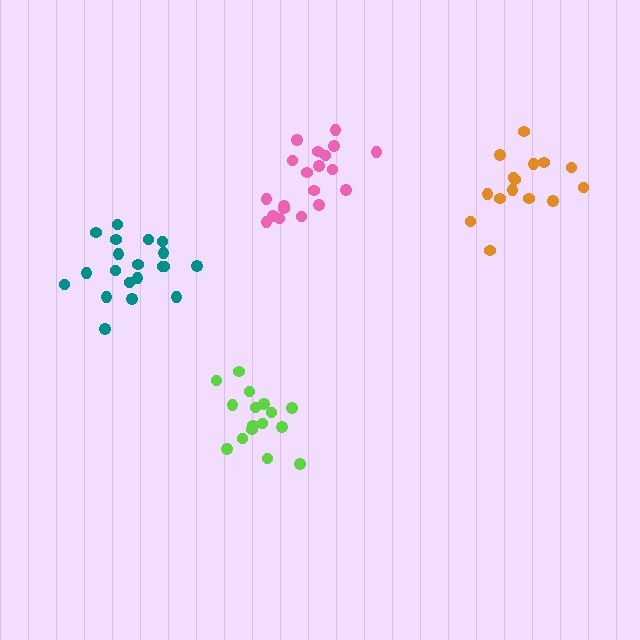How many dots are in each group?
Group 1: 20 dots, Group 2: 16 dots, Group 3: 15 dots, Group 4: 20 dots (71 total).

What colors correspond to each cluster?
The clusters are colored: pink, lime, orange, teal.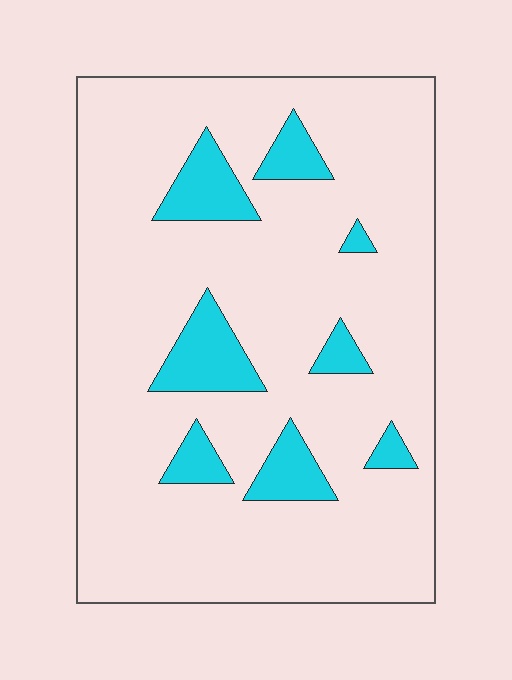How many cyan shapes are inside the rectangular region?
8.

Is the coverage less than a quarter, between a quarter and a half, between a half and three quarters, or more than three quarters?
Less than a quarter.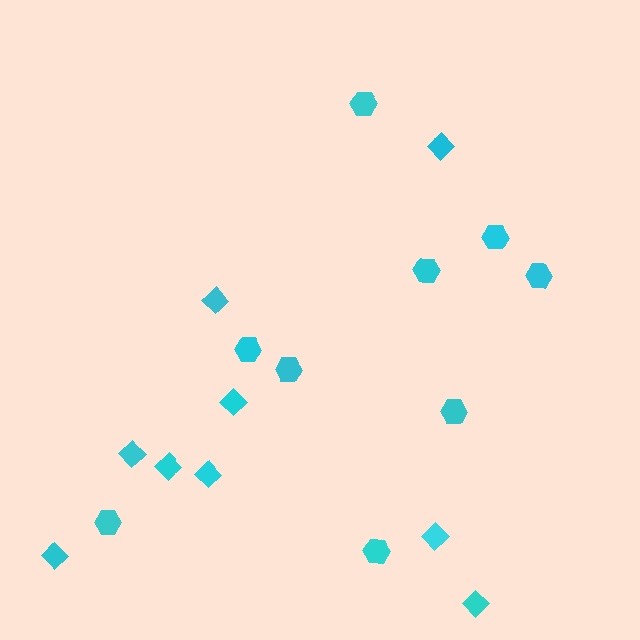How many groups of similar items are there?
There are 2 groups: one group of diamonds (9) and one group of hexagons (9).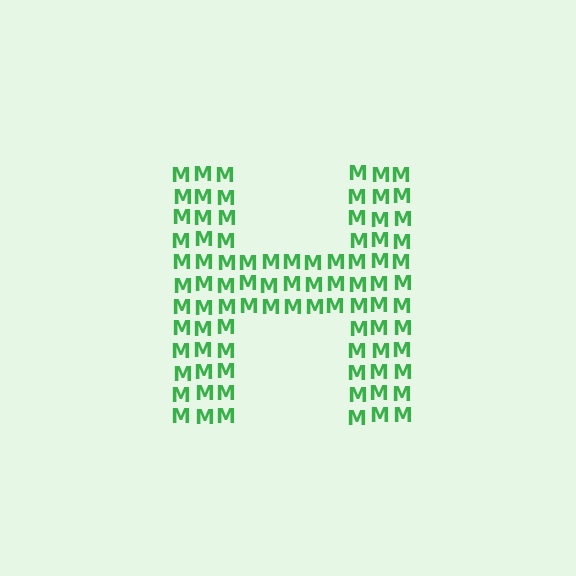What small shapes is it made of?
It is made of small letter M's.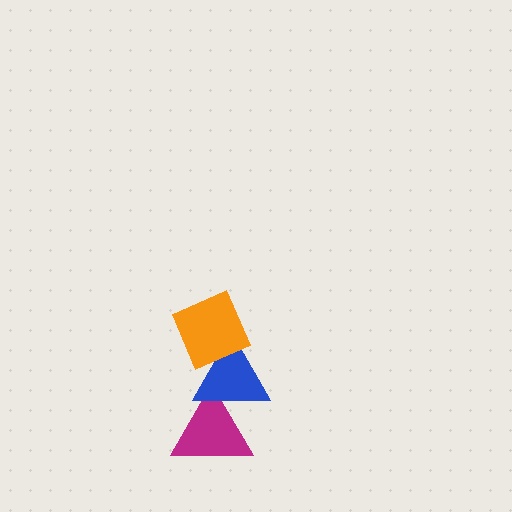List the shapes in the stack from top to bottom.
From top to bottom: the orange diamond, the blue triangle, the magenta triangle.